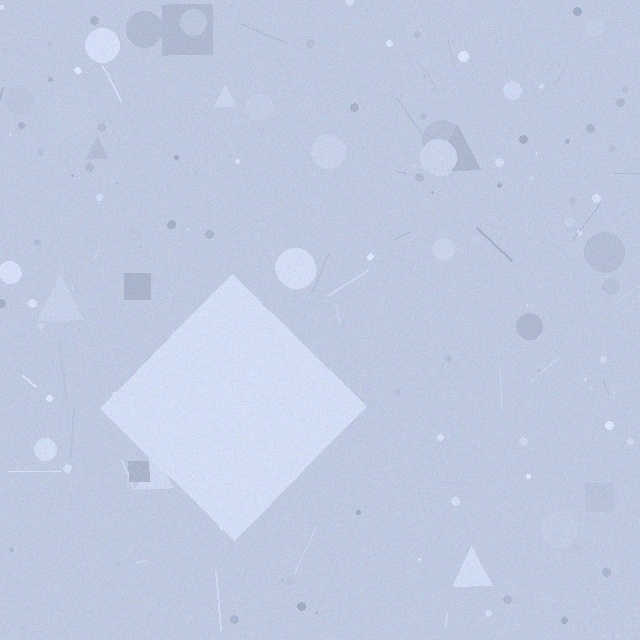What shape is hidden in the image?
A diamond is hidden in the image.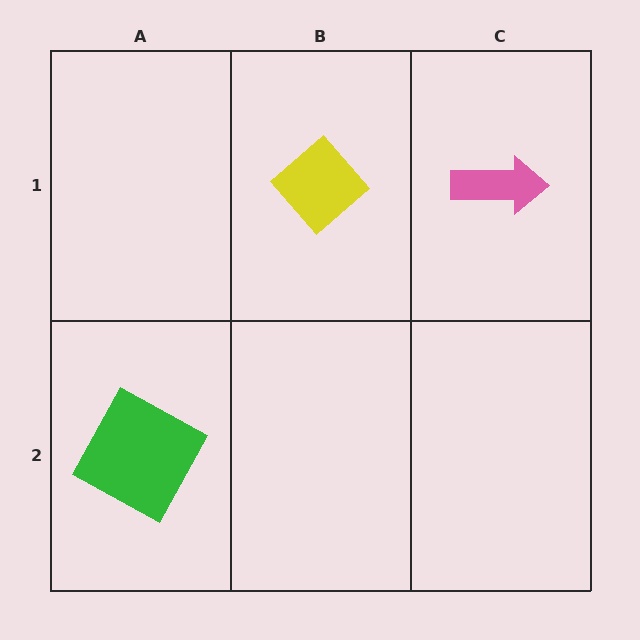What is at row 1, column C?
A pink arrow.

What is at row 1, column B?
A yellow diamond.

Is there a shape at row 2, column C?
No, that cell is empty.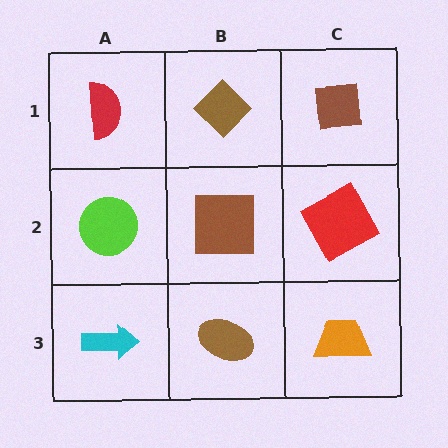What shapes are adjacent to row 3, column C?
A red square (row 2, column C), a brown ellipse (row 3, column B).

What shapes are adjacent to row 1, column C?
A red square (row 2, column C), a brown diamond (row 1, column B).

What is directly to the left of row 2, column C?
A brown square.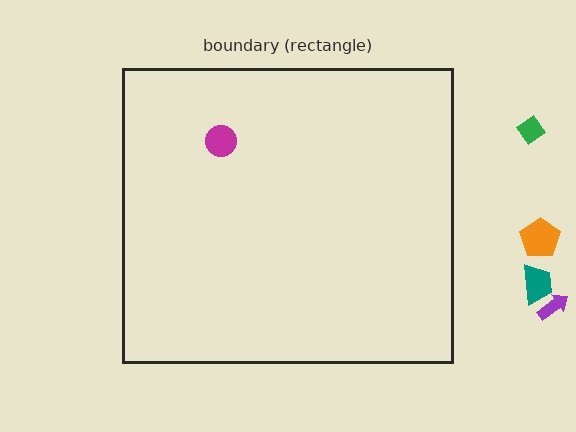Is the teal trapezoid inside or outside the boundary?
Outside.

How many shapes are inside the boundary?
1 inside, 4 outside.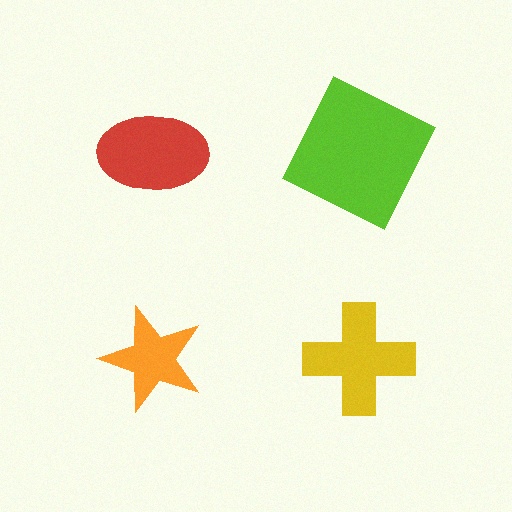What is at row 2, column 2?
A yellow cross.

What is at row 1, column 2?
A lime square.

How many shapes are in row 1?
2 shapes.